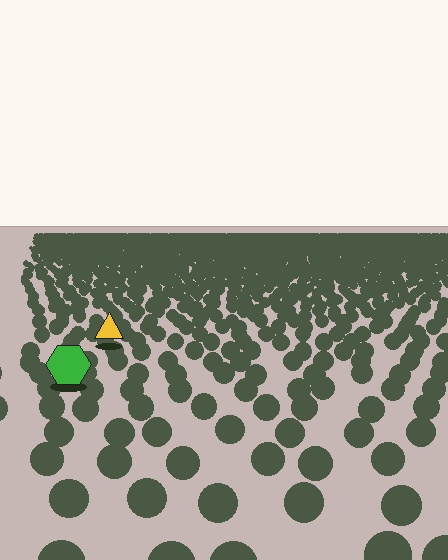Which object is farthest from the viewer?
The yellow triangle is farthest from the viewer. It appears smaller and the ground texture around it is denser.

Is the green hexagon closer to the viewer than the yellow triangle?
Yes. The green hexagon is closer — you can tell from the texture gradient: the ground texture is coarser near it.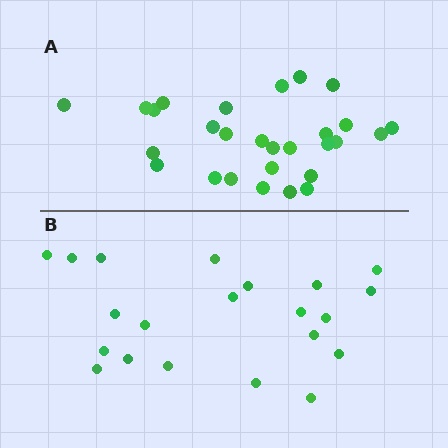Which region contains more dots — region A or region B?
Region A (the top region) has more dots.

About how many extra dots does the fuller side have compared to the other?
Region A has roughly 8 or so more dots than region B.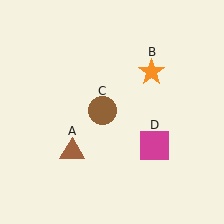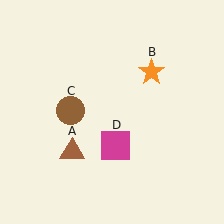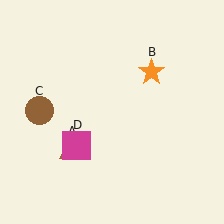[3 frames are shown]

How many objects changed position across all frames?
2 objects changed position: brown circle (object C), magenta square (object D).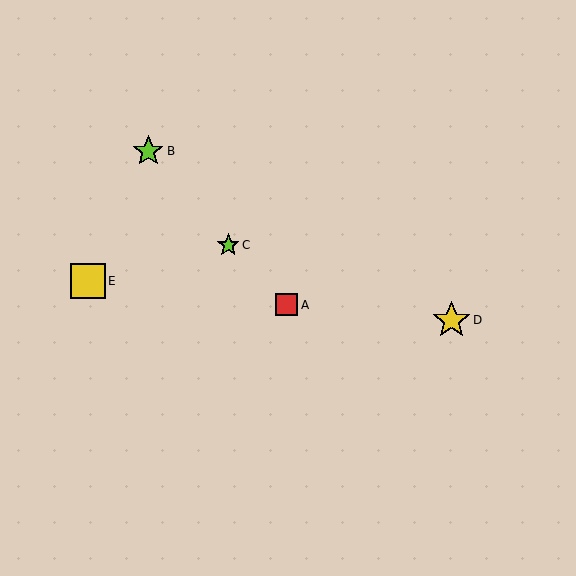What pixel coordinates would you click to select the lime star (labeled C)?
Click at (228, 245) to select the lime star C.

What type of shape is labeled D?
Shape D is a yellow star.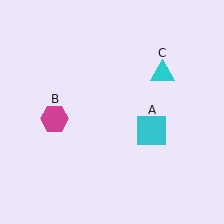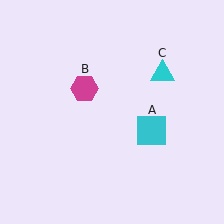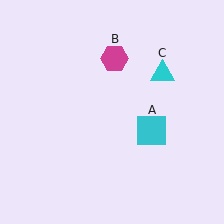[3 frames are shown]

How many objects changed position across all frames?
1 object changed position: magenta hexagon (object B).